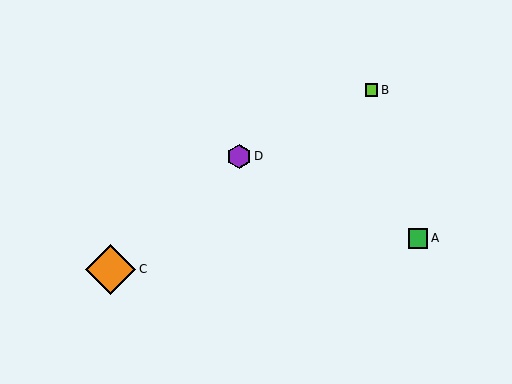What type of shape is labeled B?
Shape B is a lime square.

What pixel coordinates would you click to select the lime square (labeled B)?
Click at (372, 90) to select the lime square B.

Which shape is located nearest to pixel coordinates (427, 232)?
The green square (labeled A) at (418, 238) is nearest to that location.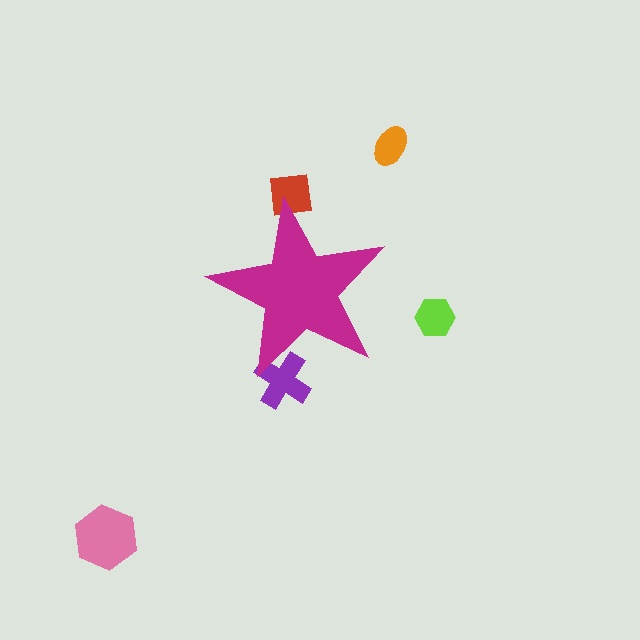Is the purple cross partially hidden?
Yes, the purple cross is partially hidden behind the magenta star.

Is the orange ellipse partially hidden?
No, the orange ellipse is fully visible.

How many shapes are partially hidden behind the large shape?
2 shapes are partially hidden.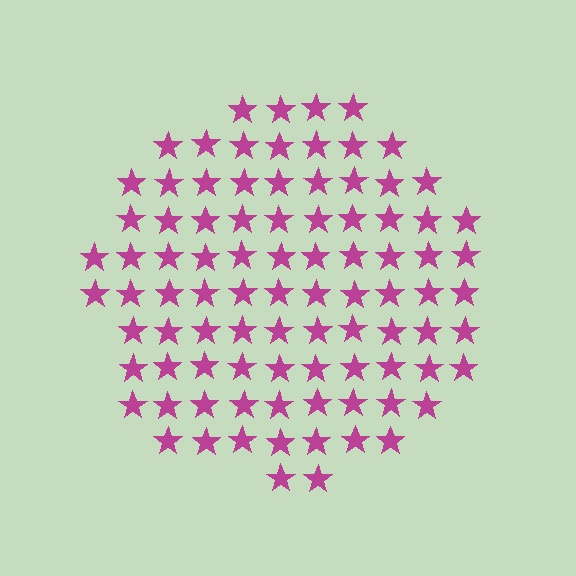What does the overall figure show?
The overall figure shows a circle.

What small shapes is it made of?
It is made of small stars.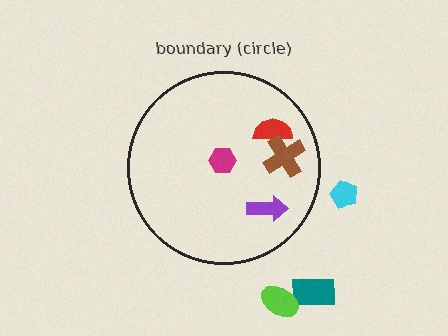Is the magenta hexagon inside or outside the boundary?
Inside.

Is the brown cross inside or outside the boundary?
Inside.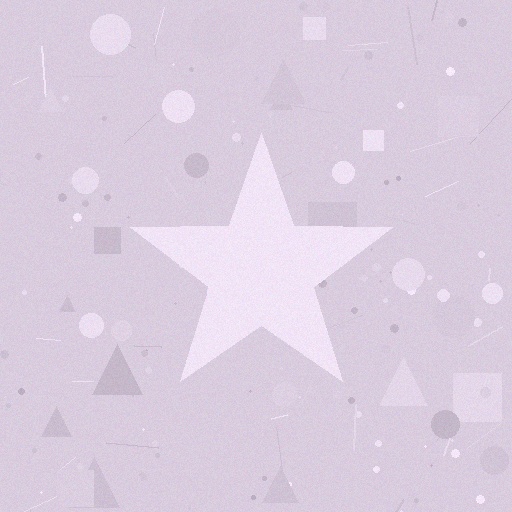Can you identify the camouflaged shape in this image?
The camouflaged shape is a star.